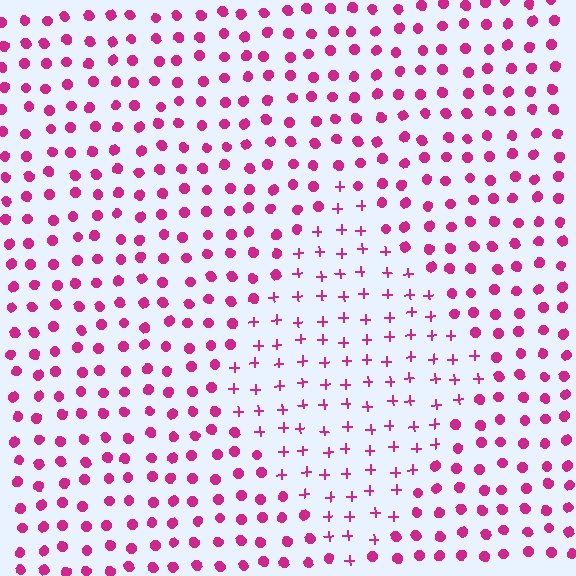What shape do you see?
I see a diamond.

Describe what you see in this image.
The image is filled with small magenta elements arranged in a uniform grid. A diamond-shaped region contains plus signs, while the surrounding area contains circles. The boundary is defined purely by the change in element shape.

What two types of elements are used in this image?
The image uses plus signs inside the diamond region and circles outside it.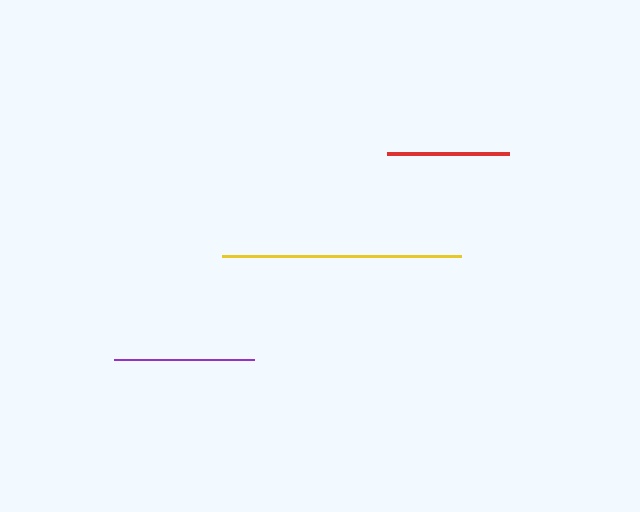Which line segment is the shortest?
The red line is the shortest at approximately 122 pixels.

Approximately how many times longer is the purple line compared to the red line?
The purple line is approximately 1.1 times the length of the red line.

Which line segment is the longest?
The yellow line is the longest at approximately 239 pixels.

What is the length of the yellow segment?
The yellow segment is approximately 239 pixels long.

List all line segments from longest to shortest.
From longest to shortest: yellow, purple, red.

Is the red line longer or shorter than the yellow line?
The yellow line is longer than the red line.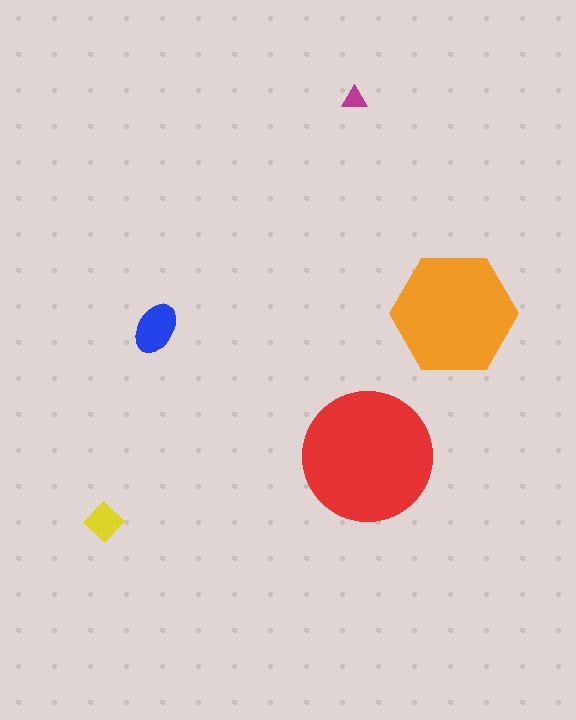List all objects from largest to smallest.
The red circle, the orange hexagon, the blue ellipse, the yellow diamond, the magenta triangle.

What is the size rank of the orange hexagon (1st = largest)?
2nd.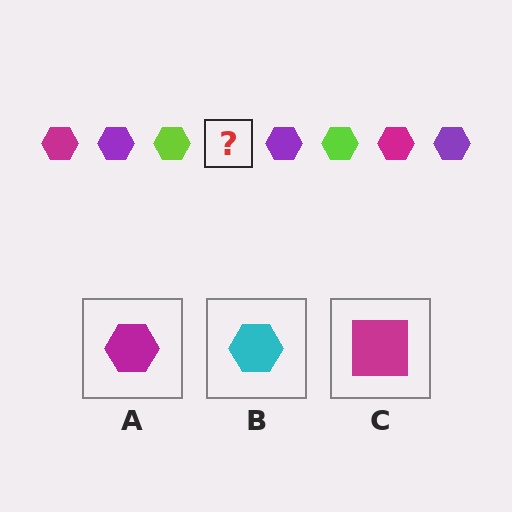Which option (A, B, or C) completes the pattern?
A.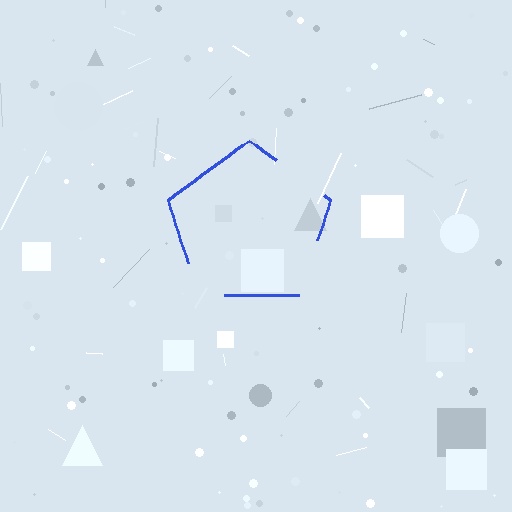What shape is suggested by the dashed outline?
The dashed outline suggests a pentagon.